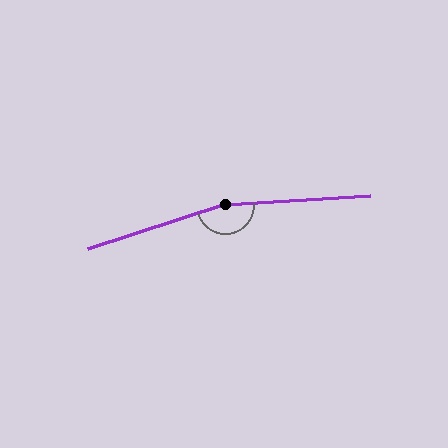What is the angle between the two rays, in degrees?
Approximately 166 degrees.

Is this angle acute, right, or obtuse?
It is obtuse.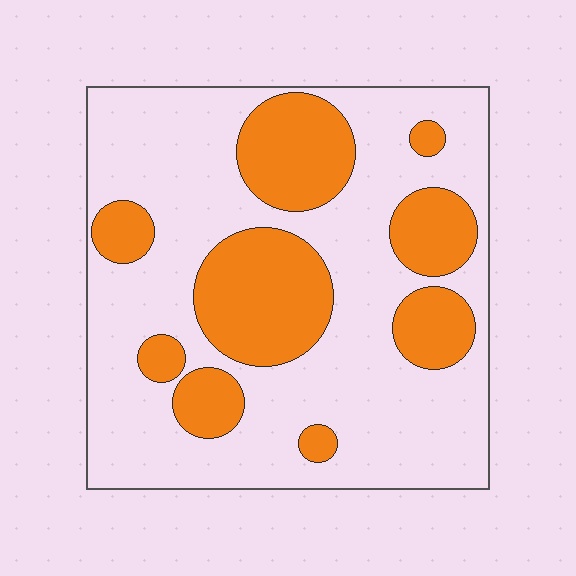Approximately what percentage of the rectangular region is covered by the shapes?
Approximately 30%.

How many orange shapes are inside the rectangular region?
9.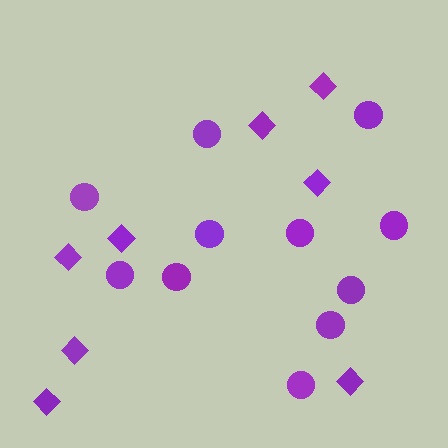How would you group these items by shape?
There are 2 groups: one group of circles (11) and one group of diamonds (8).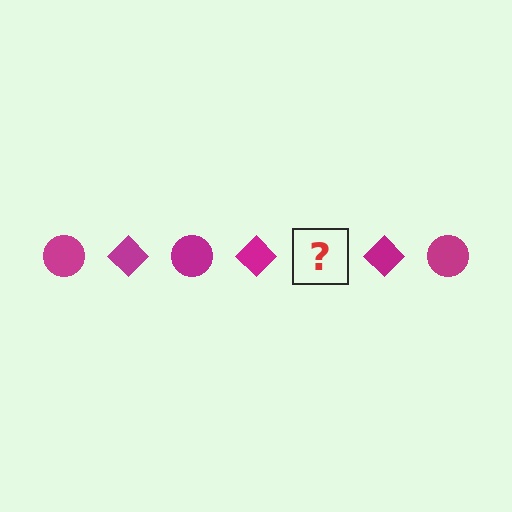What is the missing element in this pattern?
The missing element is a magenta circle.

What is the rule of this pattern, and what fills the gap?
The rule is that the pattern cycles through circle, diamond shapes in magenta. The gap should be filled with a magenta circle.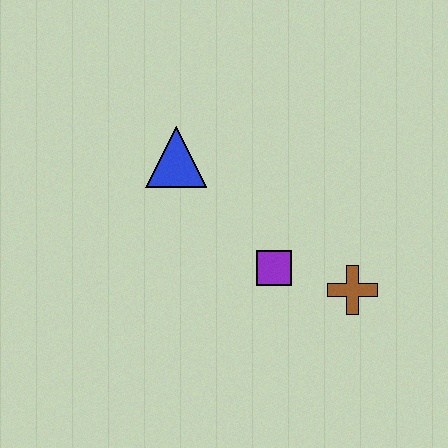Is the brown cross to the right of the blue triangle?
Yes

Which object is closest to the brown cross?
The purple square is closest to the brown cross.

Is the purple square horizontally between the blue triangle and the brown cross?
Yes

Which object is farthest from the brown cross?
The blue triangle is farthest from the brown cross.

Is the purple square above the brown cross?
Yes